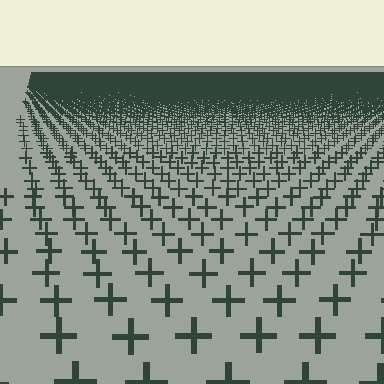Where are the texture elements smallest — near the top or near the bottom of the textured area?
Near the top.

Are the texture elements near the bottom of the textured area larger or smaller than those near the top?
Larger. Near the bottom, elements are closer to the viewer and appear at a bigger on-screen size.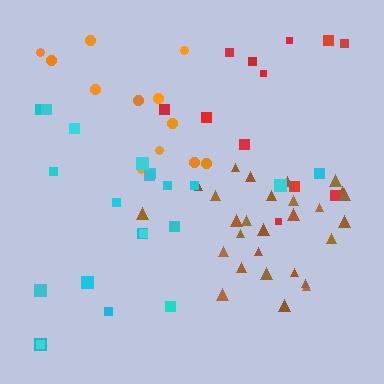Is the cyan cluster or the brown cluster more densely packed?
Brown.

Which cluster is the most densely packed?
Brown.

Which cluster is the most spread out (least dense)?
Red.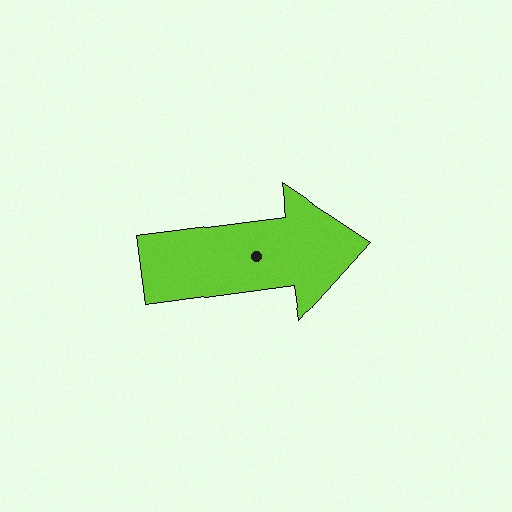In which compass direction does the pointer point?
East.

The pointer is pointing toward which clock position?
Roughly 3 o'clock.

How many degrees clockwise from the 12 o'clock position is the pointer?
Approximately 83 degrees.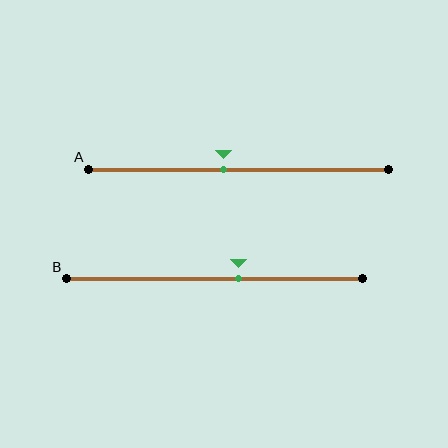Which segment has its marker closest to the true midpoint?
Segment A has its marker closest to the true midpoint.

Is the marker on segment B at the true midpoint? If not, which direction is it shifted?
No, the marker on segment B is shifted to the right by about 8% of the segment length.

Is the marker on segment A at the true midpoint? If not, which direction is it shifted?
No, the marker on segment A is shifted to the left by about 5% of the segment length.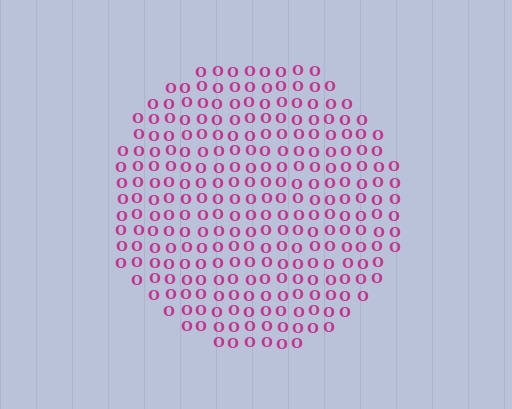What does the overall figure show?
The overall figure shows a circle.